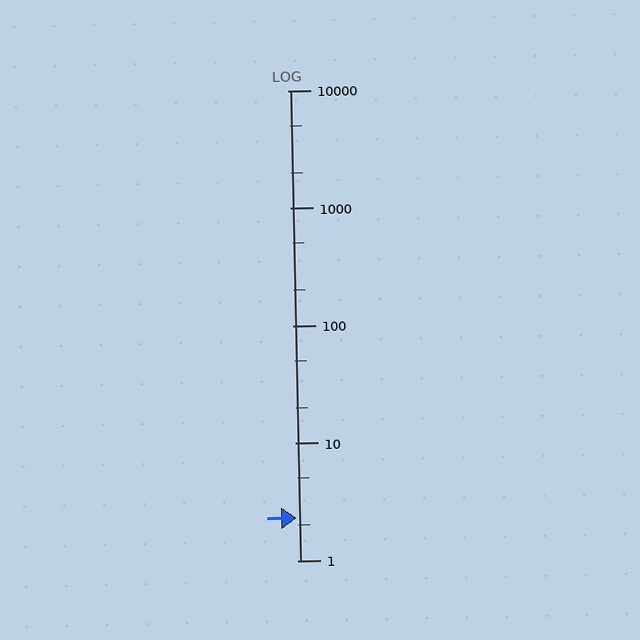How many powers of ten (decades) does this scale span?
The scale spans 4 decades, from 1 to 10000.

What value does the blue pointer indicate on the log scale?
The pointer indicates approximately 2.3.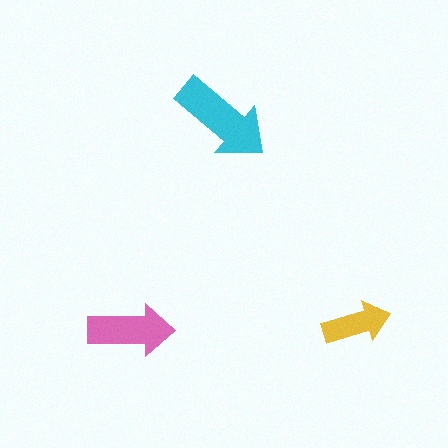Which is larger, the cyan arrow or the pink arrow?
The cyan one.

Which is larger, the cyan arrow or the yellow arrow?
The cyan one.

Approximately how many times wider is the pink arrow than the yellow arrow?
About 1.5 times wider.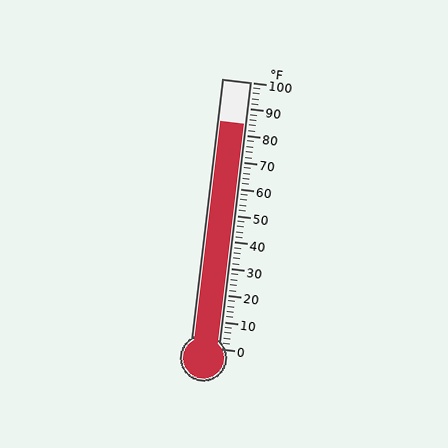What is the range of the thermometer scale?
The thermometer scale ranges from 0°F to 100°F.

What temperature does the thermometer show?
The thermometer shows approximately 84°F.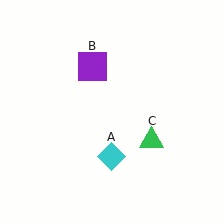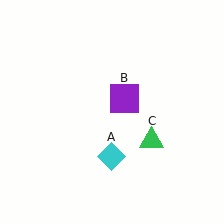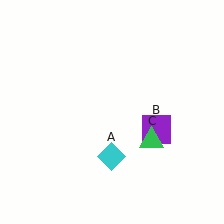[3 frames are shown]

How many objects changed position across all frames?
1 object changed position: purple square (object B).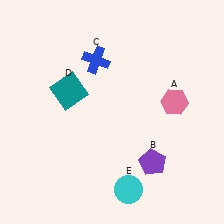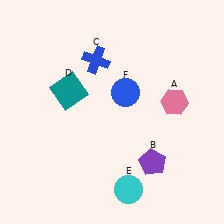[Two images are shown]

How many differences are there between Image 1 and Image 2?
There is 1 difference between the two images.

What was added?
A blue circle (F) was added in Image 2.